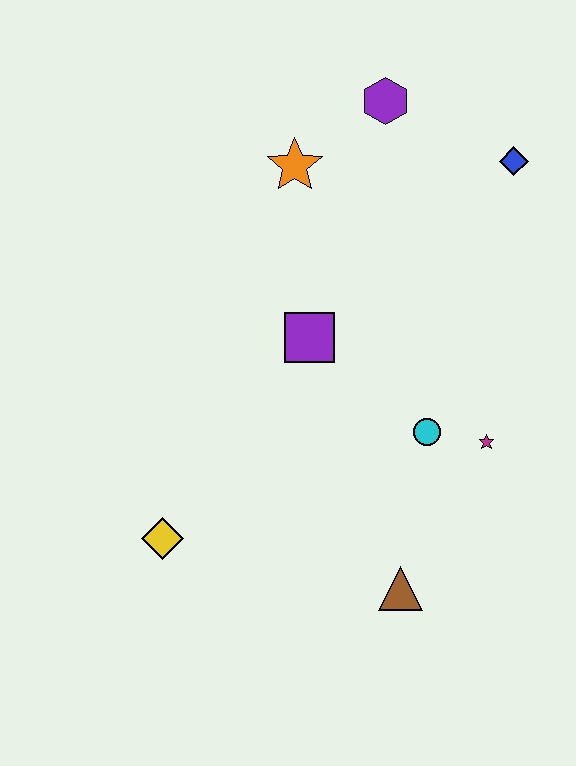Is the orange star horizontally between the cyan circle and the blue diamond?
No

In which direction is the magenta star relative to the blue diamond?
The magenta star is below the blue diamond.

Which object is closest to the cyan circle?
The magenta star is closest to the cyan circle.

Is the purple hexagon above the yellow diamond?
Yes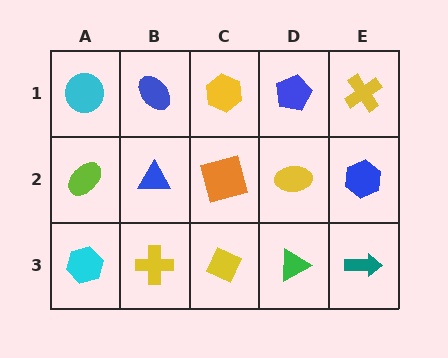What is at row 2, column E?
A blue hexagon.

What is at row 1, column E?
A yellow cross.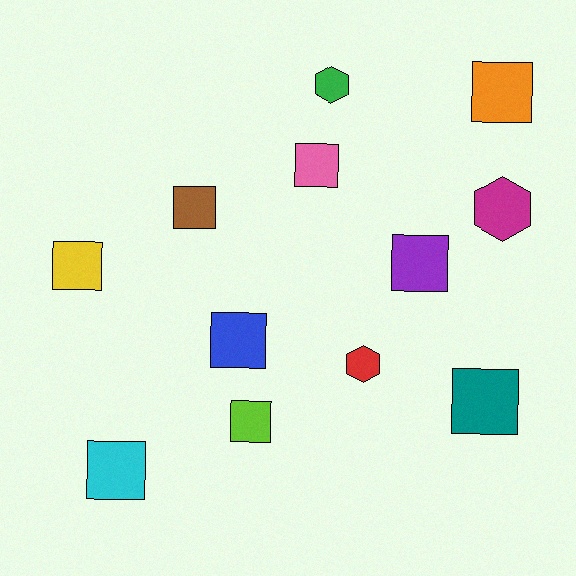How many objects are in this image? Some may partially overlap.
There are 12 objects.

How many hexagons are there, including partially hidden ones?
There are 3 hexagons.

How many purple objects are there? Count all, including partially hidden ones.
There is 1 purple object.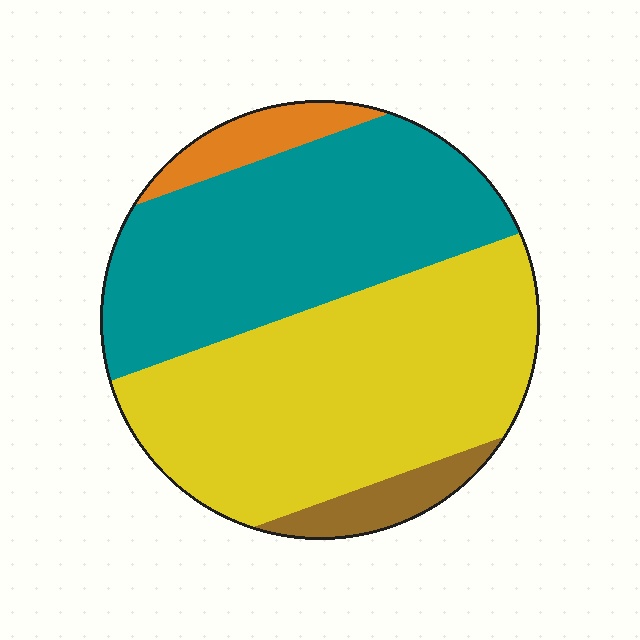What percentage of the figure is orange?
Orange covers around 5% of the figure.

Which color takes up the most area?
Yellow, at roughly 50%.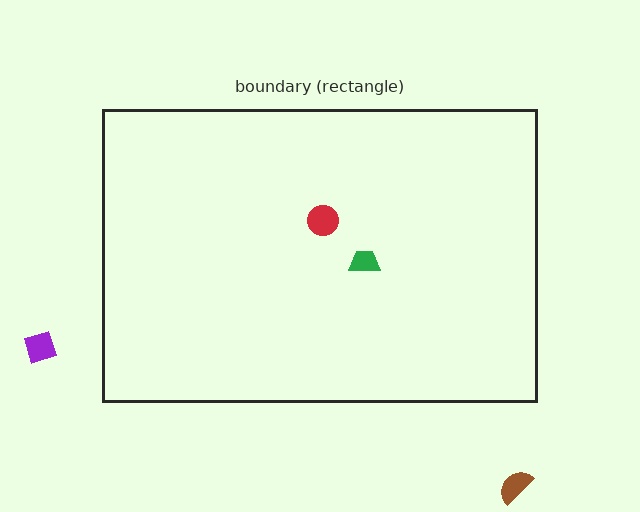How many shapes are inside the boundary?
2 inside, 2 outside.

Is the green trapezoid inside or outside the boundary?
Inside.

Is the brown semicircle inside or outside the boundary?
Outside.